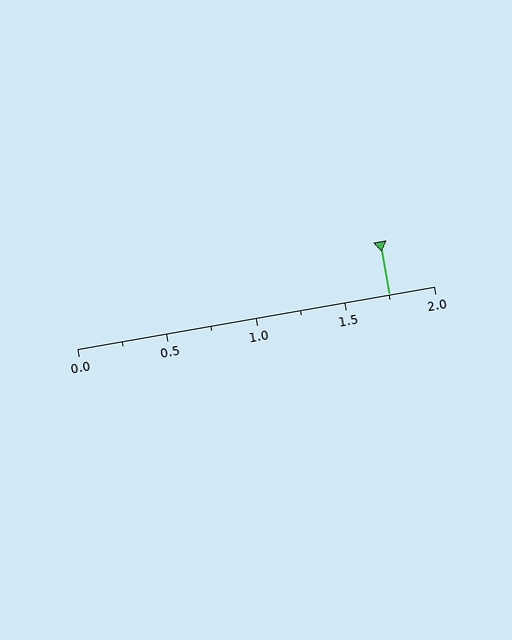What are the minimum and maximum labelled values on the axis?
The axis runs from 0.0 to 2.0.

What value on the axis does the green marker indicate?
The marker indicates approximately 1.75.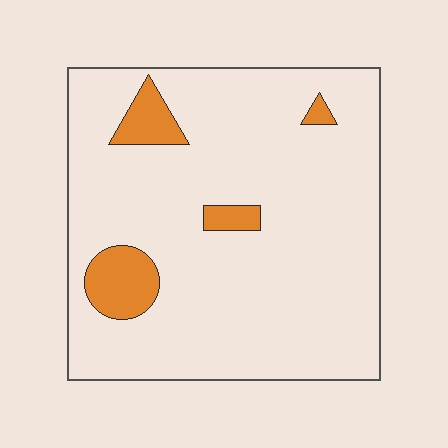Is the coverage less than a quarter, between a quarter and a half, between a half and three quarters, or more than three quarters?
Less than a quarter.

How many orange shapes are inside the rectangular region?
4.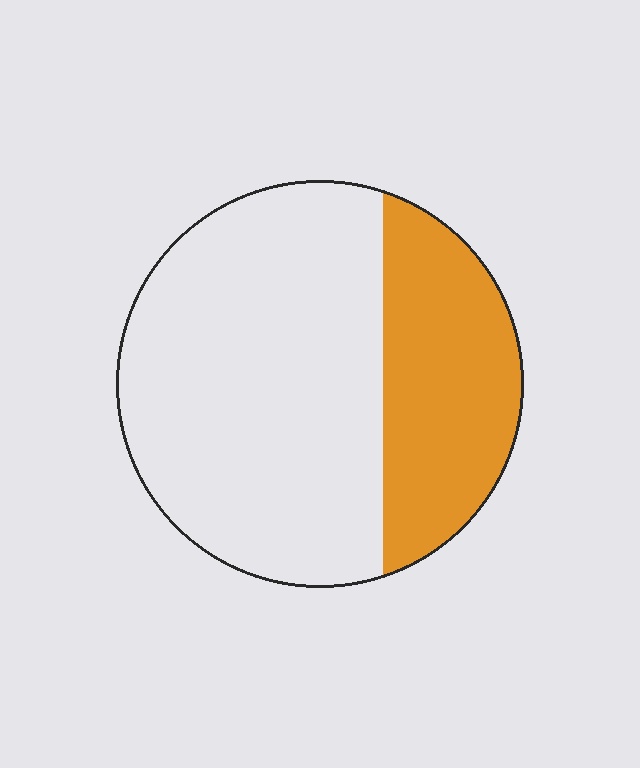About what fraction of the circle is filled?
About one third (1/3).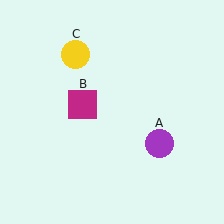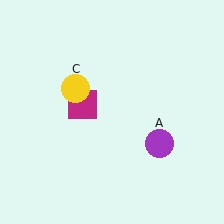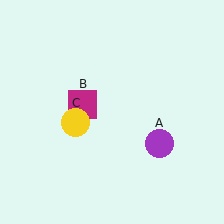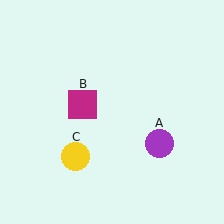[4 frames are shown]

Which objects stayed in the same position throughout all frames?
Purple circle (object A) and magenta square (object B) remained stationary.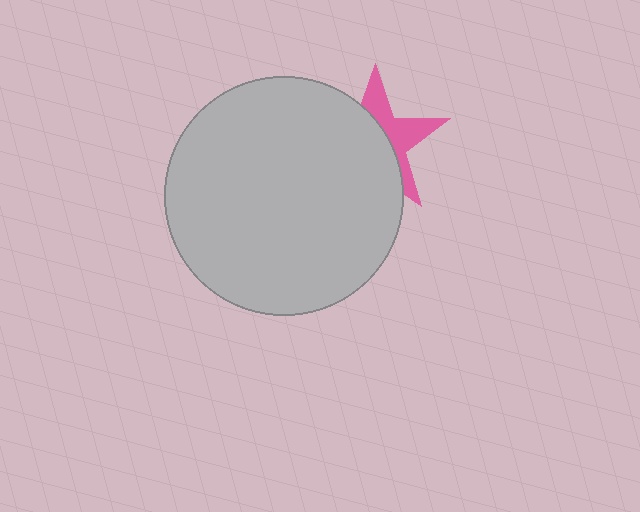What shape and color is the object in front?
The object in front is a light gray circle.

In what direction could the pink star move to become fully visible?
The pink star could move right. That would shift it out from behind the light gray circle entirely.